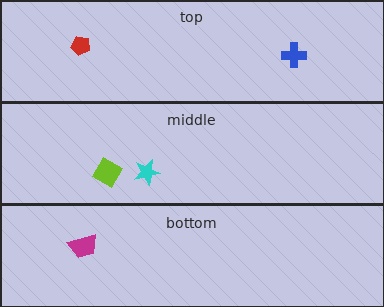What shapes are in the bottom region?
The magenta trapezoid.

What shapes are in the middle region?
The lime diamond, the cyan star.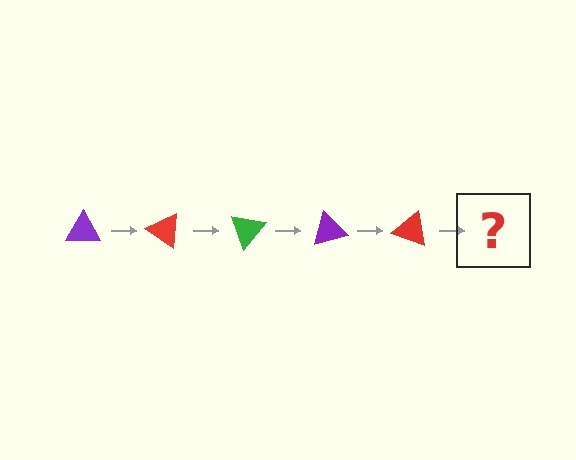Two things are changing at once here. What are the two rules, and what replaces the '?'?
The two rules are that it rotates 35 degrees each step and the color cycles through purple, red, and green. The '?' should be a green triangle, rotated 175 degrees from the start.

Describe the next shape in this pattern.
It should be a green triangle, rotated 175 degrees from the start.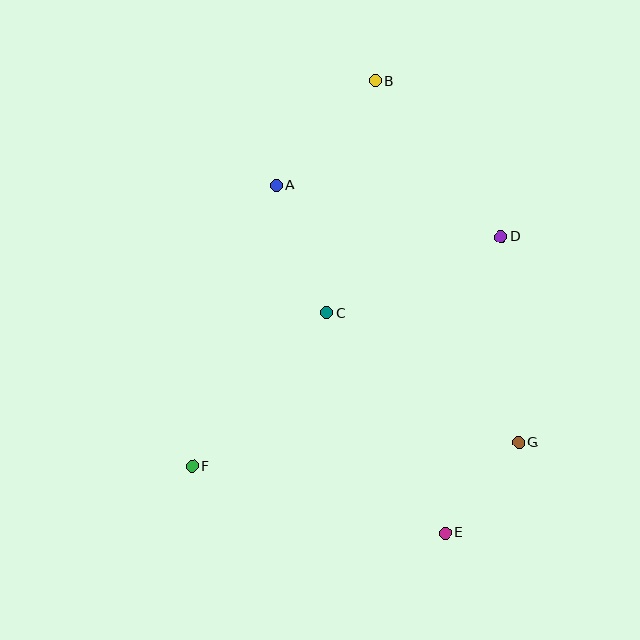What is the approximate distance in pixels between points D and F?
The distance between D and F is approximately 385 pixels.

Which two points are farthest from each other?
Points B and E are farthest from each other.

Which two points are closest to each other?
Points E and G are closest to each other.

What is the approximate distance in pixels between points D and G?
The distance between D and G is approximately 207 pixels.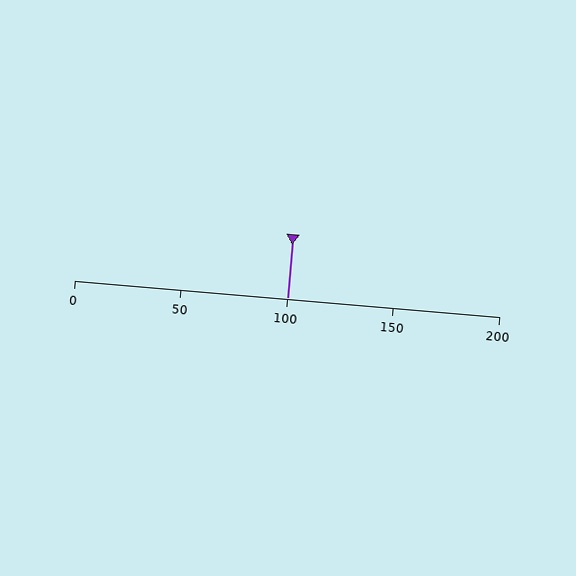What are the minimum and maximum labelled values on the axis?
The axis runs from 0 to 200.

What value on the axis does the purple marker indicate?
The marker indicates approximately 100.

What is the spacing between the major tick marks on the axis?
The major ticks are spaced 50 apart.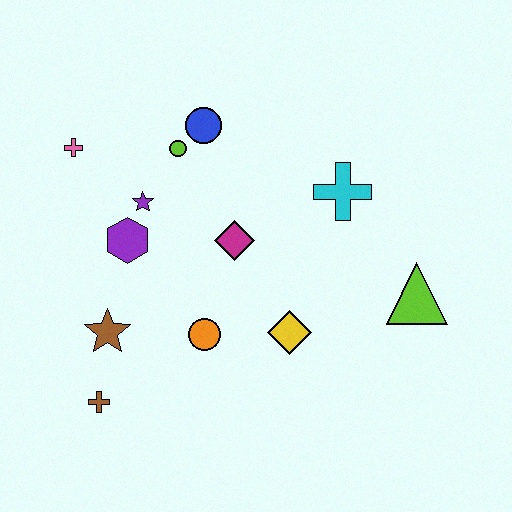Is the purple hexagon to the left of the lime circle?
Yes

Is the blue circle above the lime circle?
Yes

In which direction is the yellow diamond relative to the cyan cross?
The yellow diamond is below the cyan cross.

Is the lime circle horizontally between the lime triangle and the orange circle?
No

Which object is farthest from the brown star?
The lime triangle is farthest from the brown star.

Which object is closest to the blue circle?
The lime circle is closest to the blue circle.